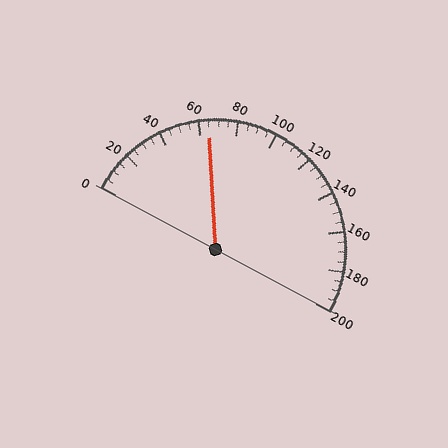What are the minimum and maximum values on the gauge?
The gauge ranges from 0 to 200.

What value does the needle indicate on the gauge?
The needle indicates approximately 65.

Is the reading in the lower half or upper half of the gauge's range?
The reading is in the lower half of the range (0 to 200).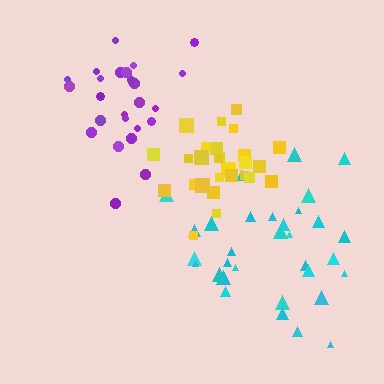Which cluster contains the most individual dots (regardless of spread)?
Cyan (32).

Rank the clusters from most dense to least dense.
purple, yellow, cyan.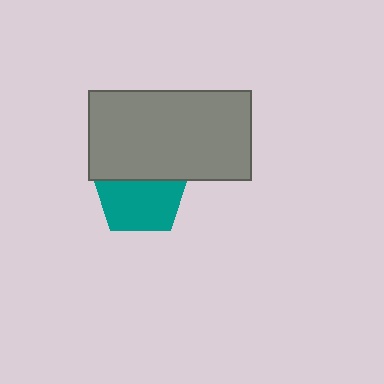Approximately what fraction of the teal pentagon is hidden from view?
Roughly 40% of the teal pentagon is hidden behind the gray rectangle.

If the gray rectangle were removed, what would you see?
You would see the complete teal pentagon.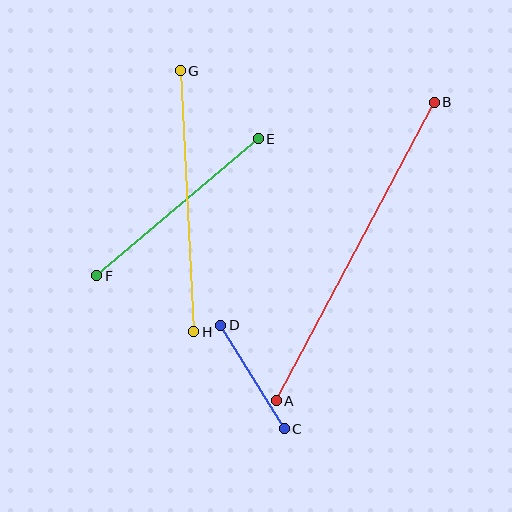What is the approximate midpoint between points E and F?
The midpoint is at approximately (177, 207) pixels.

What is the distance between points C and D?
The distance is approximately 122 pixels.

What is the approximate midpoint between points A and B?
The midpoint is at approximately (355, 251) pixels.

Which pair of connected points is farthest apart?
Points A and B are farthest apart.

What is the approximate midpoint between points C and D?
The midpoint is at approximately (253, 377) pixels.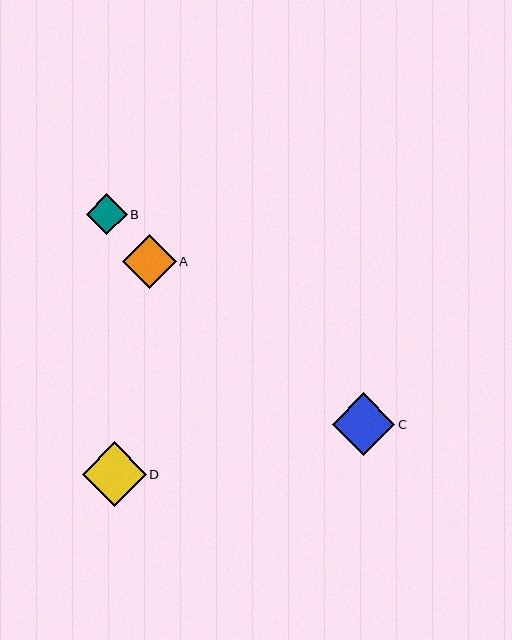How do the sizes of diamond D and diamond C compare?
Diamond D and diamond C are approximately the same size.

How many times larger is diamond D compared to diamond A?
Diamond D is approximately 1.2 times the size of diamond A.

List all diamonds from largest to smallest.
From largest to smallest: D, C, A, B.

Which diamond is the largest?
Diamond D is the largest with a size of approximately 64 pixels.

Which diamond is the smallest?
Diamond B is the smallest with a size of approximately 41 pixels.